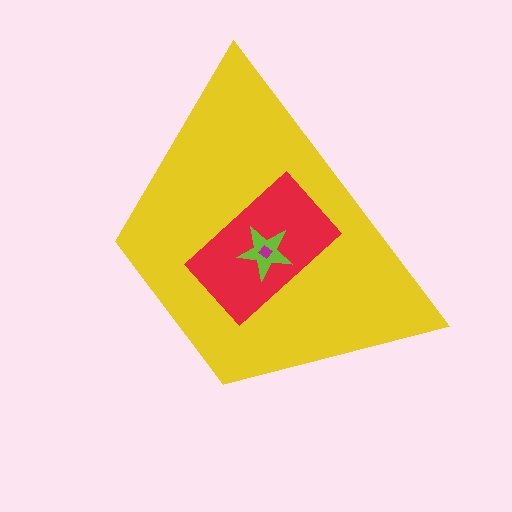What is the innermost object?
The magenta diamond.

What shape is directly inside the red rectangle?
The lime star.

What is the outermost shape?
The yellow trapezoid.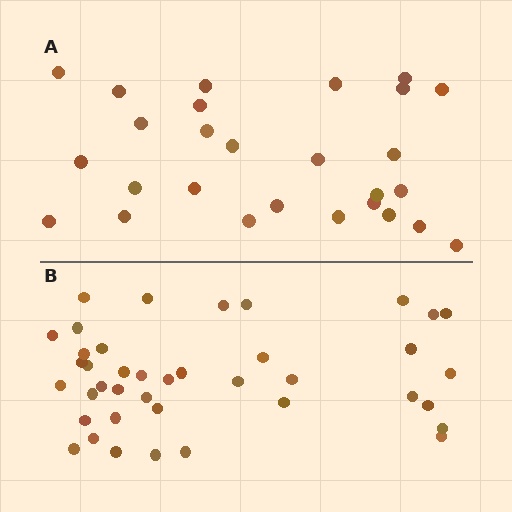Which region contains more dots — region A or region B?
Region B (the bottom region) has more dots.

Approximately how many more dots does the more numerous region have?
Region B has approximately 15 more dots than region A.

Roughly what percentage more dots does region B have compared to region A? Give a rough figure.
About 50% more.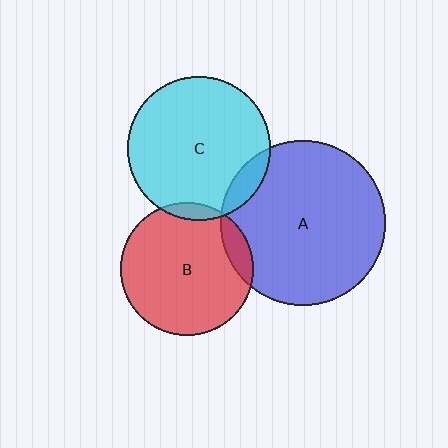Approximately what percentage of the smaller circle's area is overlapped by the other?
Approximately 10%.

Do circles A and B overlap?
Yes.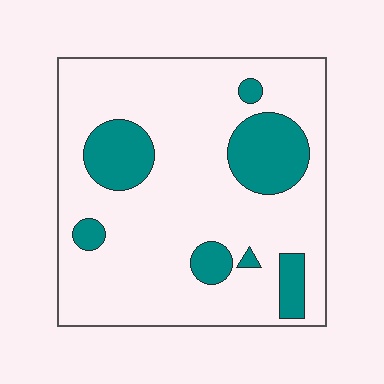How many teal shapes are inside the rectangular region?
7.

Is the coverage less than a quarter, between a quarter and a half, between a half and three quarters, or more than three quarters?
Less than a quarter.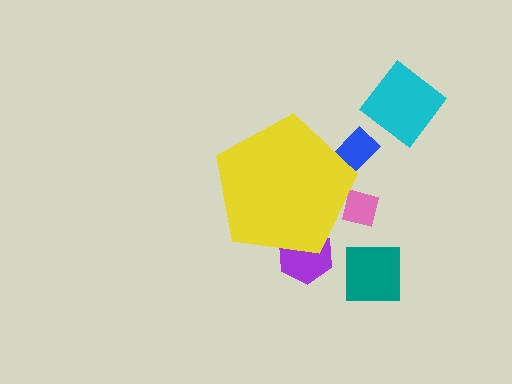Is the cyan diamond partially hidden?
No, the cyan diamond is fully visible.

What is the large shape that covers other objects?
A yellow pentagon.